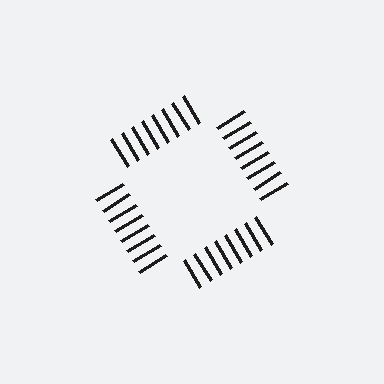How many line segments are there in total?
32 — 8 along each of the 4 edges.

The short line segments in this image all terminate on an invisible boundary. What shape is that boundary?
An illusory square — the line segments terminate on its edges but no continuous stroke is drawn.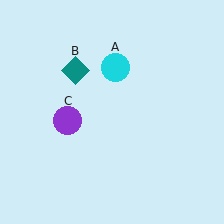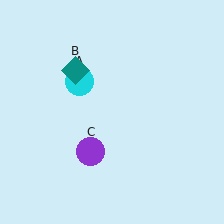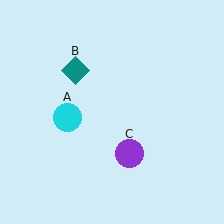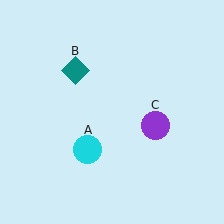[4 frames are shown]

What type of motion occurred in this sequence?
The cyan circle (object A), purple circle (object C) rotated counterclockwise around the center of the scene.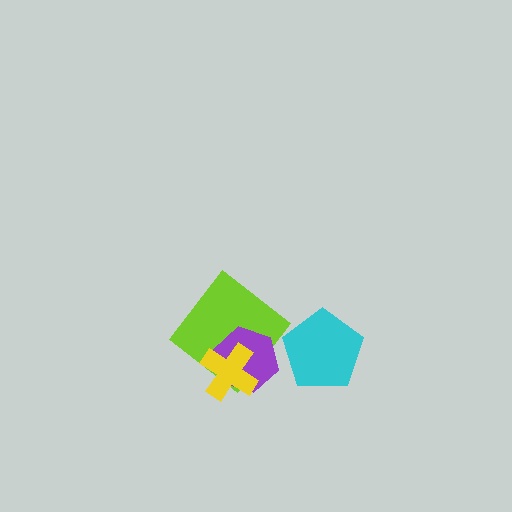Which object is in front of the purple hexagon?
The yellow cross is in front of the purple hexagon.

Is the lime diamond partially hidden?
Yes, it is partially covered by another shape.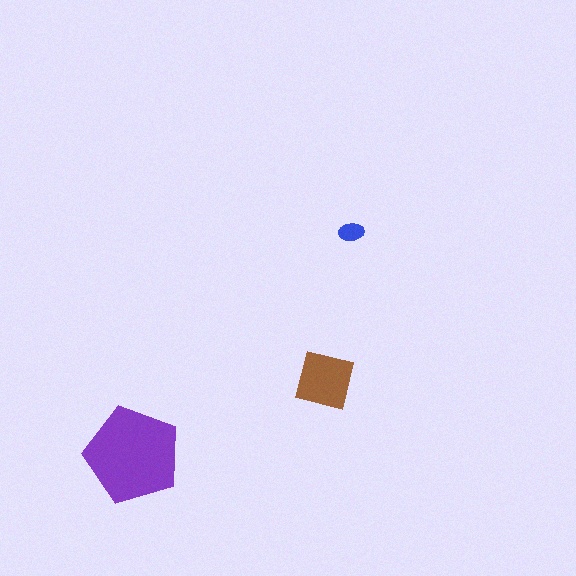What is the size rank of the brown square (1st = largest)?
2nd.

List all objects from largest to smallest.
The purple pentagon, the brown square, the blue ellipse.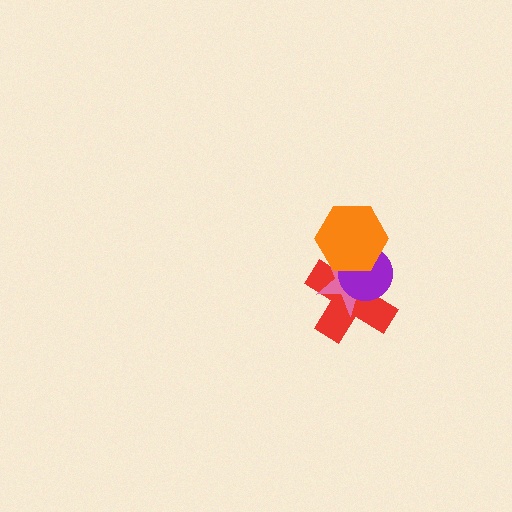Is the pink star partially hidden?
Yes, it is partially covered by another shape.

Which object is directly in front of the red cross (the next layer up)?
The pink star is directly in front of the red cross.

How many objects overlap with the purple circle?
3 objects overlap with the purple circle.